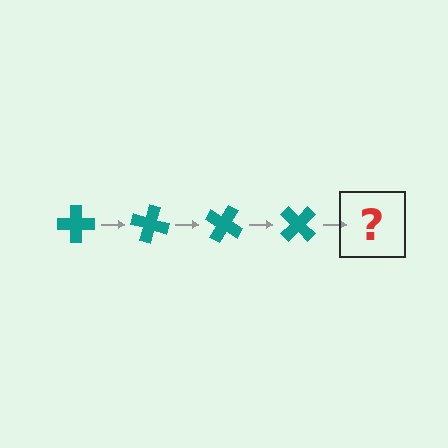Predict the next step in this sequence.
The next step is a teal cross rotated 60 degrees.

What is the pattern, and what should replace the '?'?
The pattern is that the cross rotates 15 degrees each step. The '?' should be a teal cross rotated 60 degrees.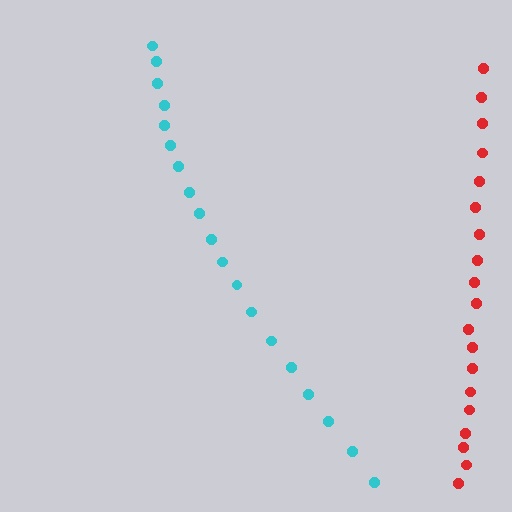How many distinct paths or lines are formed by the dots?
There are 2 distinct paths.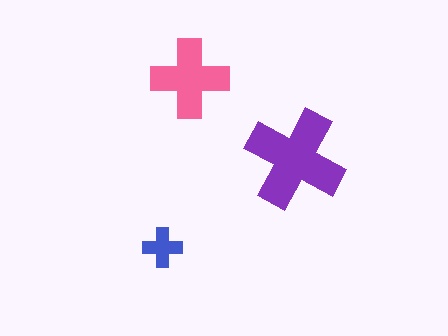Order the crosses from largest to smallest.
the purple one, the pink one, the blue one.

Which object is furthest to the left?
The blue cross is leftmost.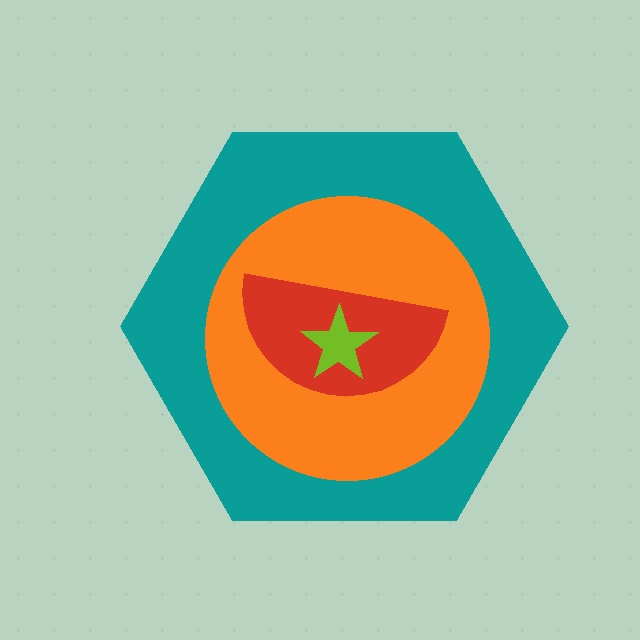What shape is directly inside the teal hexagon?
The orange circle.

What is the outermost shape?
The teal hexagon.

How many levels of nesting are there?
4.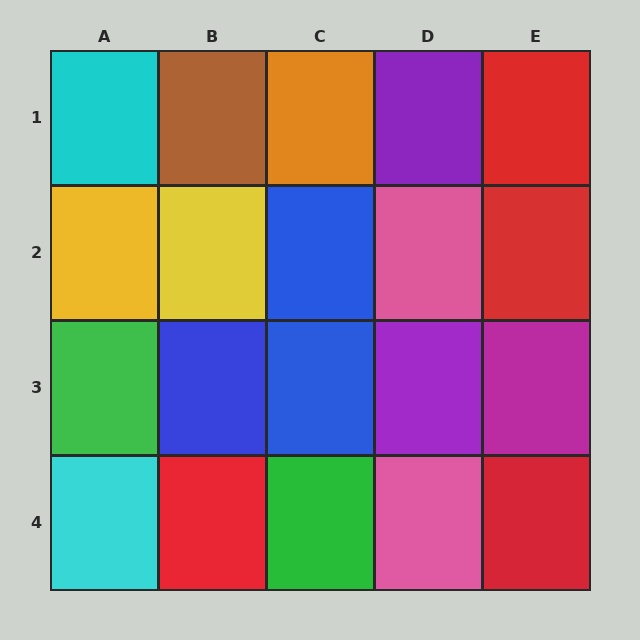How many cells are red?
4 cells are red.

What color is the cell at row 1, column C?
Orange.